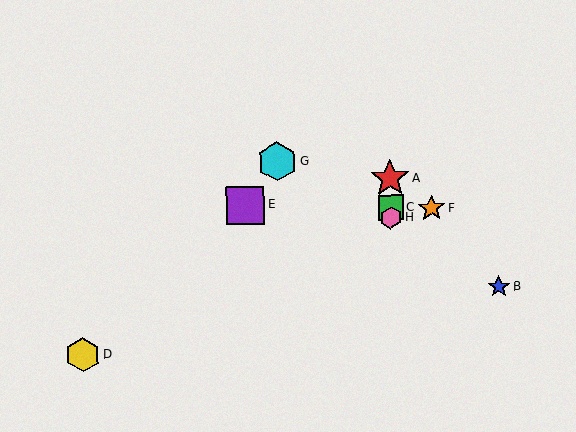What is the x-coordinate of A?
Object A is at x≈390.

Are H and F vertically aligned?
No, H is at x≈391 and F is at x≈431.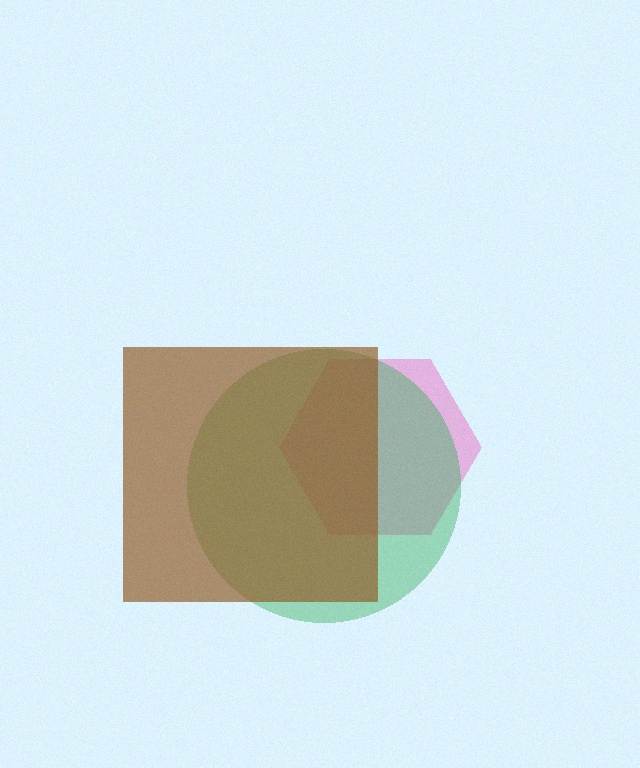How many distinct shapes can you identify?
There are 3 distinct shapes: a pink hexagon, a green circle, a brown square.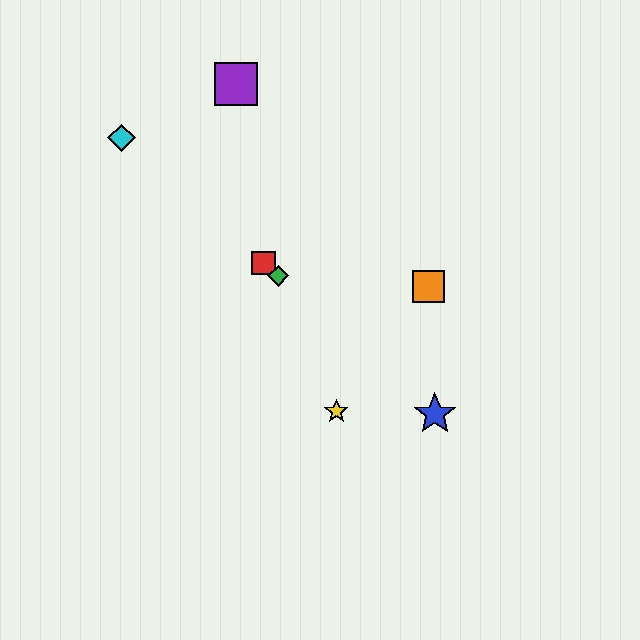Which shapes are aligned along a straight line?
The red square, the blue star, the green diamond, the cyan diamond are aligned along a straight line.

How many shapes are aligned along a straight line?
4 shapes (the red square, the blue star, the green diamond, the cyan diamond) are aligned along a straight line.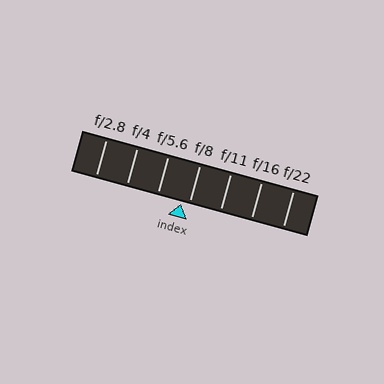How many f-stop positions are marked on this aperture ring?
There are 7 f-stop positions marked.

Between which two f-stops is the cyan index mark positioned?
The index mark is between f/5.6 and f/8.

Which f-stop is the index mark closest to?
The index mark is closest to f/8.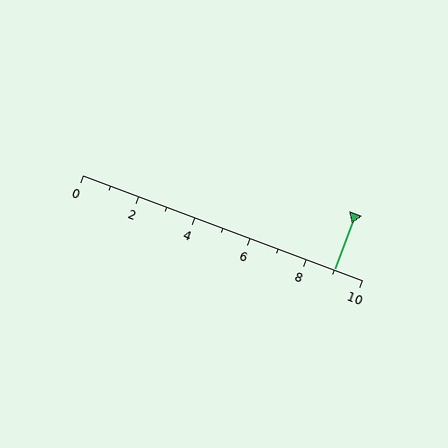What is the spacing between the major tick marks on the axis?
The major ticks are spaced 2 apart.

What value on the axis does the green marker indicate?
The marker indicates approximately 9.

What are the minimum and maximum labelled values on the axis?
The axis runs from 0 to 10.